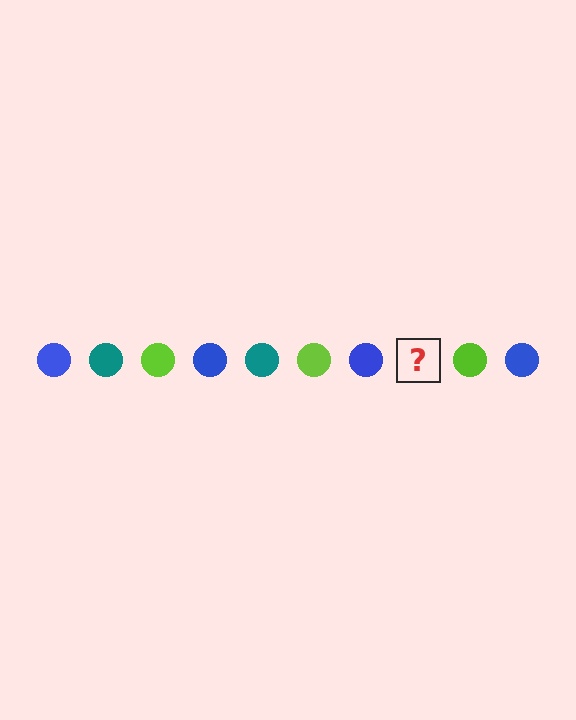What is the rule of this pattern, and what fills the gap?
The rule is that the pattern cycles through blue, teal, lime circles. The gap should be filled with a teal circle.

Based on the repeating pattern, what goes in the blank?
The blank should be a teal circle.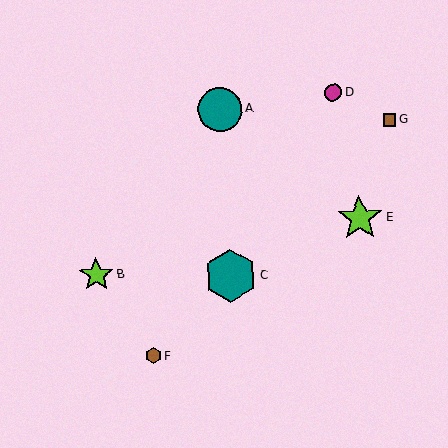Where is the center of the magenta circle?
The center of the magenta circle is at (333, 93).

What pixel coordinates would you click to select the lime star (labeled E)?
Click at (360, 218) to select the lime star E.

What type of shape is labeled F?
Shape F is a brown hexagon.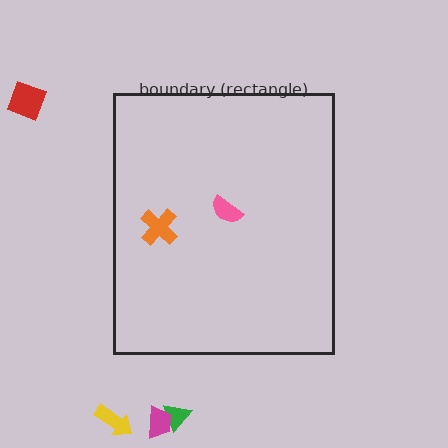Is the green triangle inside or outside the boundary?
Outside.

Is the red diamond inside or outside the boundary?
Outside.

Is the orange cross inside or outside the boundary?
Inside.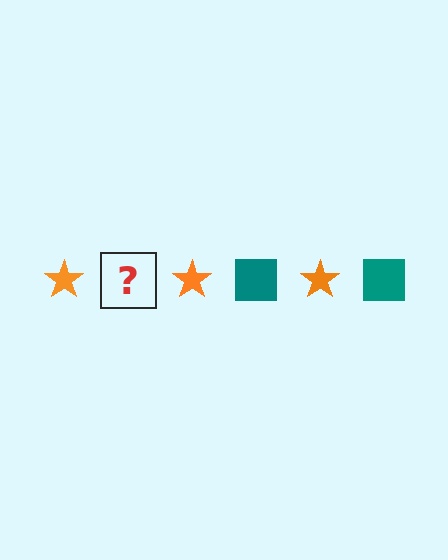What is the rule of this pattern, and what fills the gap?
The rule is that the pattern alternates between orange star and teal square. The gap should be filled with a teal square.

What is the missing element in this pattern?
The missing element is a teal square.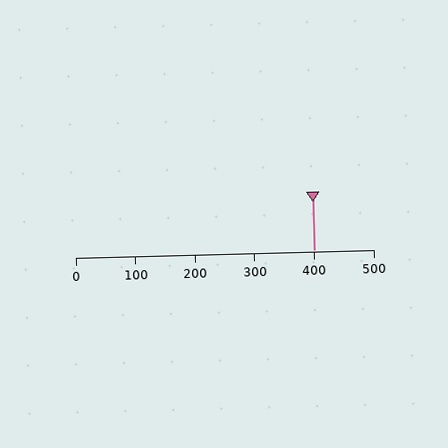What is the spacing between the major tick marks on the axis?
The major ticks are spaced 100 apart.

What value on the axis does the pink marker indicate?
The marker indicates approximately 400.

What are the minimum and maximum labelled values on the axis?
The axis runs from 0 to 500.